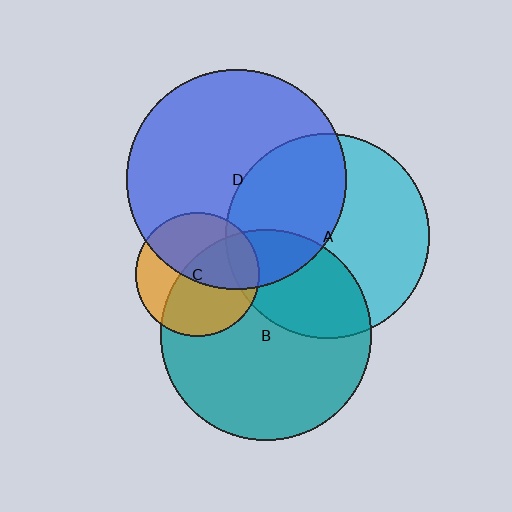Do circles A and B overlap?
Yes.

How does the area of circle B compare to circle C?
Approximately 2.9 times.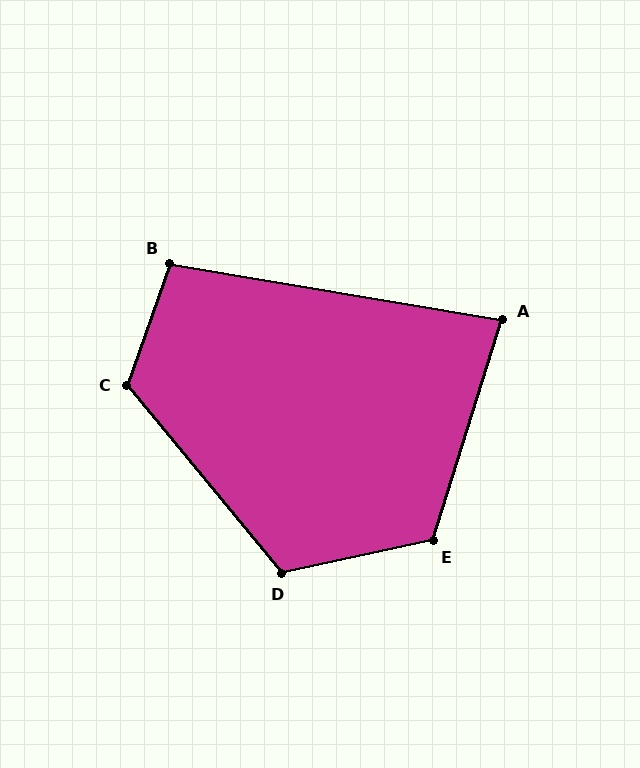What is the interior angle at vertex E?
Approximately 120 degrees (obtuse).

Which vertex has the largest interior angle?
C, at approximately 121 degrees.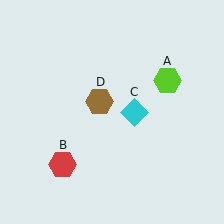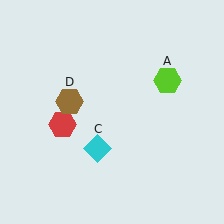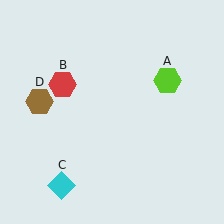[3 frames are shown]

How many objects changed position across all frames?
3 objects changed position: red hexagon (object B), cyan diamond (object C), brown hexagon (object D).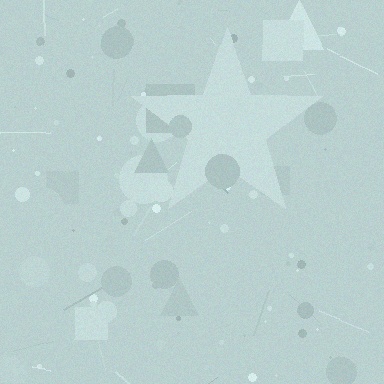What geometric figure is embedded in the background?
A star is embedded in the background.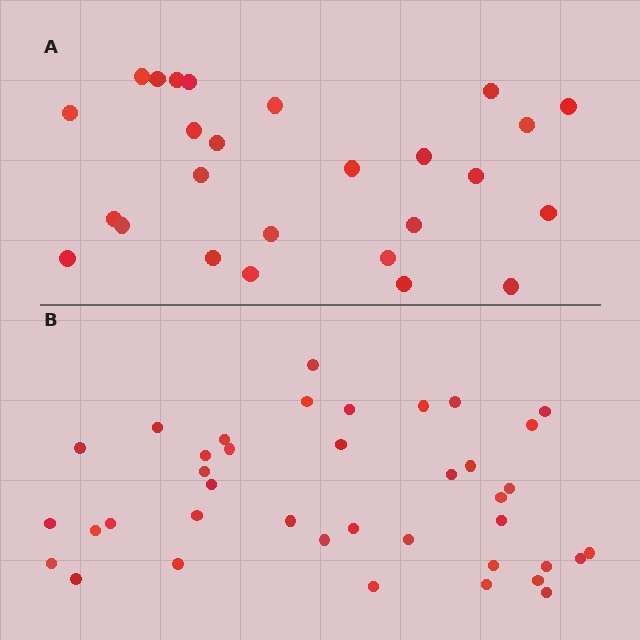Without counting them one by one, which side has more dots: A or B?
Region B (the bottom region) has more dots.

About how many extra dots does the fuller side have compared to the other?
Region B has approximately 15 more dots than region A.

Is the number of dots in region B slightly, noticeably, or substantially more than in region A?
Region B has substantially more. The ratio is roughly 1.5 to 1.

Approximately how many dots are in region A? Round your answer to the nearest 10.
About 30 dots. (The exact count is 26, which rounds to 30.)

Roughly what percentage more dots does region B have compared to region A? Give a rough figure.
About 50% more.